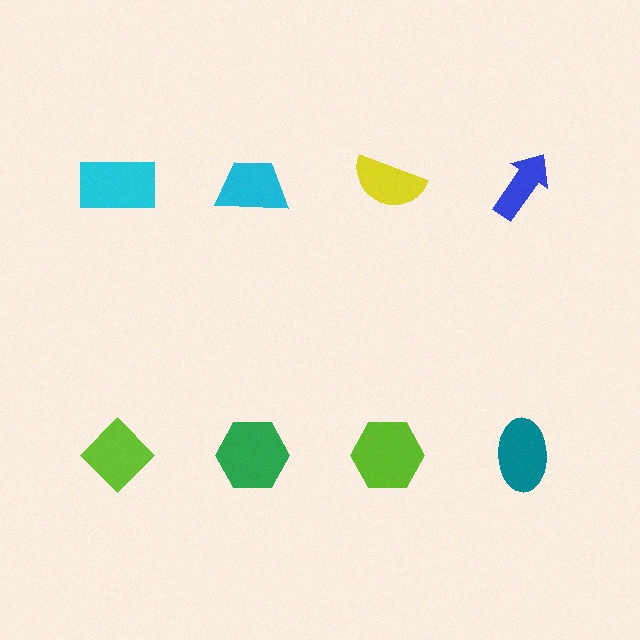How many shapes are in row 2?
4 shapes.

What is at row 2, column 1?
A lime diamond.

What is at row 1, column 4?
A blue arrow.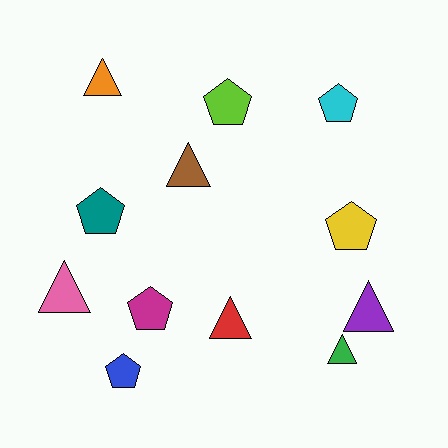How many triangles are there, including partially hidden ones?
There are 6 triangles.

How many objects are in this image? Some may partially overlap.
There are 12 objects.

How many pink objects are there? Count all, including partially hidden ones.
There is 1 pink object.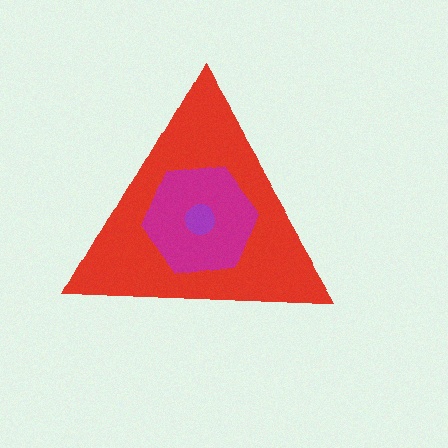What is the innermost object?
The purple circle.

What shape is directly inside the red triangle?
The magenta hexagon.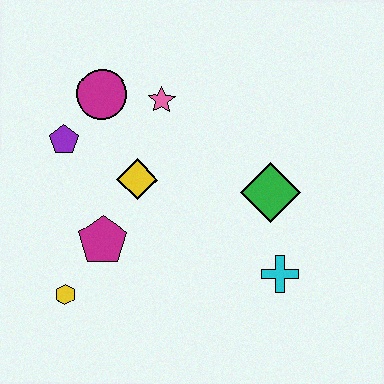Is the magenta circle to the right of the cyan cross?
No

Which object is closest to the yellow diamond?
The magenta pentagon is closest to the yellow diamond.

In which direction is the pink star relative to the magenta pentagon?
The pink star is above the magenta pentagon.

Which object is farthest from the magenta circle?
The cyan cross is farthest from the magenta circle.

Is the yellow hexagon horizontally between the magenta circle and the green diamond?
No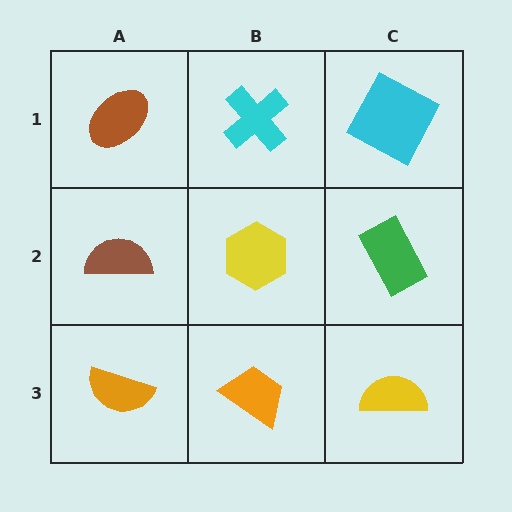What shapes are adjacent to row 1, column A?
A brown semicircle (row 2, column A), a cyan cross (row 1, column B).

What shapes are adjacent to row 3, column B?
A yellow hexagon (row 2, column B), an orange semicircle (row 3, column A), a yellow semicircle (row 3, column C).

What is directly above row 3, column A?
A brown semicircle.